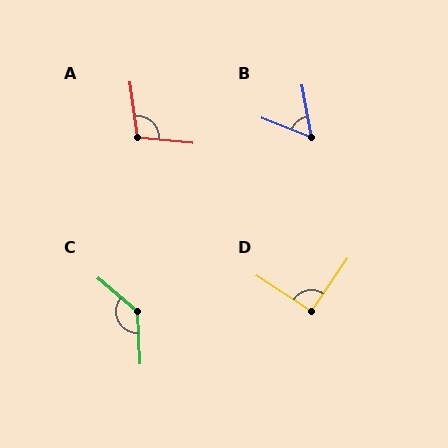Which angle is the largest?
C, at approximately 133 degrees.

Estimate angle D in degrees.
Approximately 91 degrees.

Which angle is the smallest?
B, at approximately 58 degrees.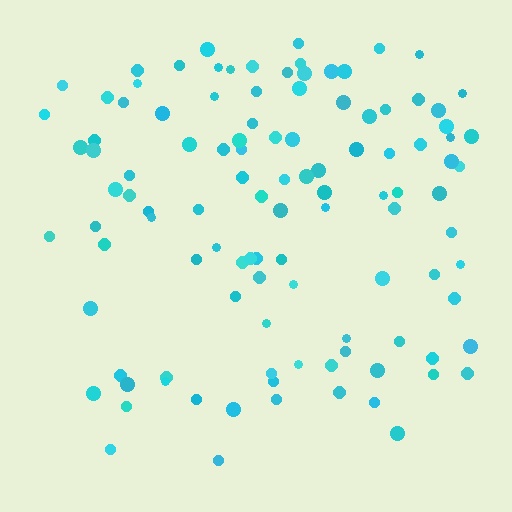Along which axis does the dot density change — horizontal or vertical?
Vertical.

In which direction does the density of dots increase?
From bottom to top, with the top side densest.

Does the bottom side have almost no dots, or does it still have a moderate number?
Still a moderate number, just noticeably fewer than the top.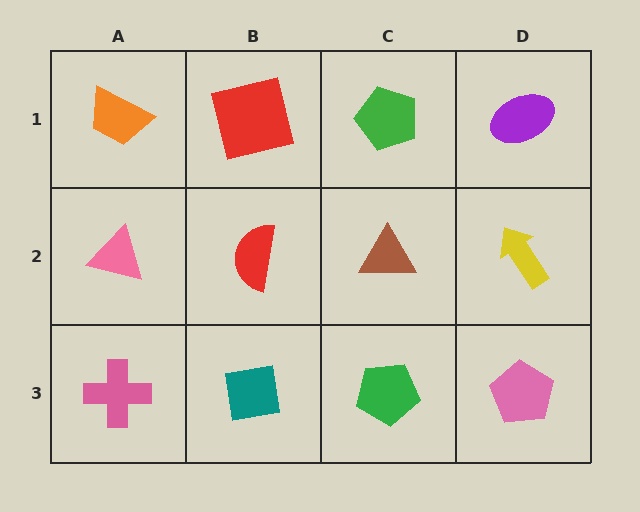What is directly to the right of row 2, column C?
A yellow arrow.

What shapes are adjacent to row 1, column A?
A pink triangle (row 2, column A), a red square (row 1, column B).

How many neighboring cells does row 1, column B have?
3.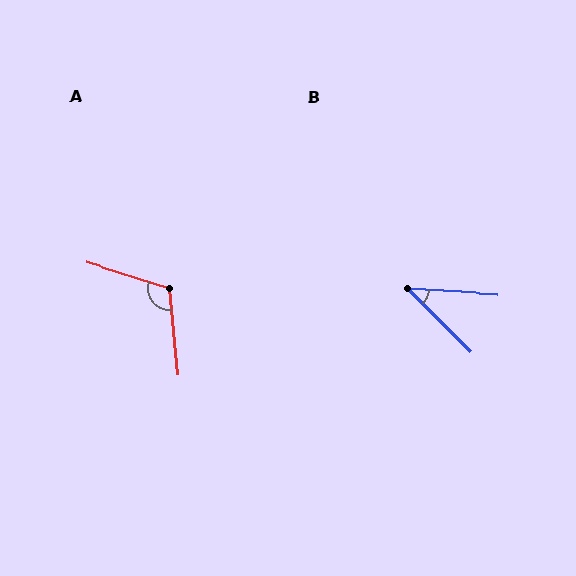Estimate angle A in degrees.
Approximately 113 degrees.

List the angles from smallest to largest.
B (42°), A (113°).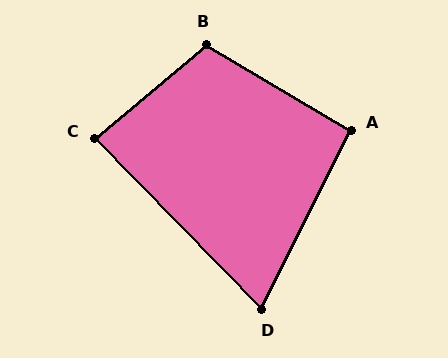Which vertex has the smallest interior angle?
D, at approximately 71 degrees.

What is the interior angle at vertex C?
Approximately 86 degrees (approximately right).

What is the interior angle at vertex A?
Approximately 94 degrees (approximately right).